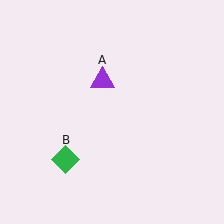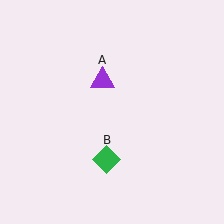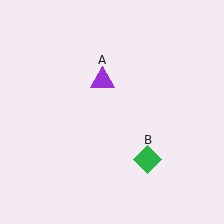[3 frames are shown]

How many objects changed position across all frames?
1 object changed position: green diamond (object B).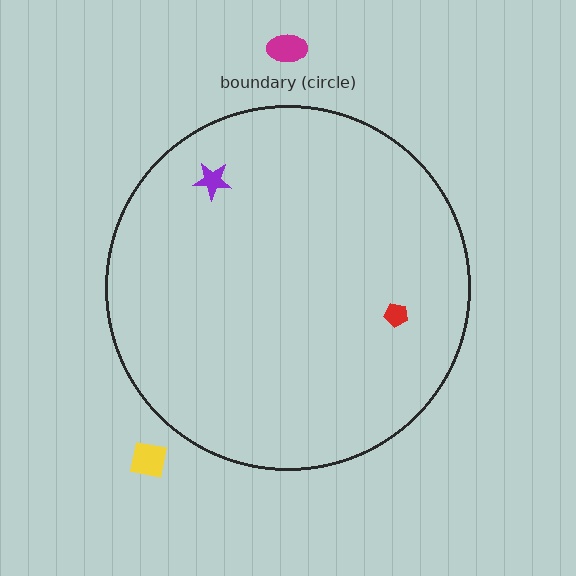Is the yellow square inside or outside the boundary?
Outside.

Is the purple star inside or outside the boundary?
Inside.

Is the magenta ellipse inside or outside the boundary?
Outside.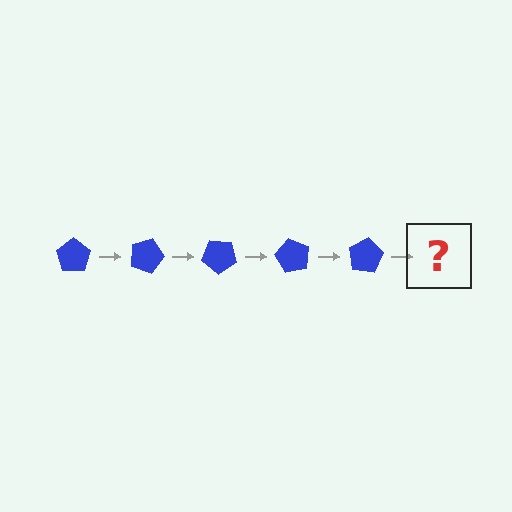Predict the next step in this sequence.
The next step is a blue pentagon rotated 100 degrees.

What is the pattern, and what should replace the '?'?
The pattern is that the pentagon rotates 20 degrees each step. The '?' should be a blue pentagon rotated 100 degrees.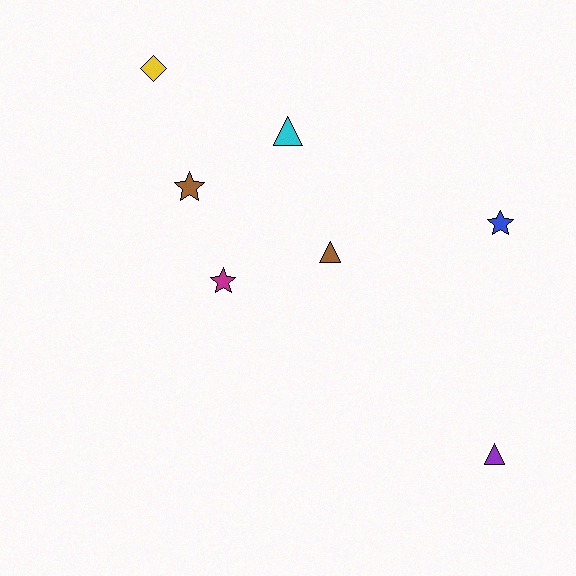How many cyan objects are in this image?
There is 1 cyan object.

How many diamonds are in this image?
There is 1 diamond.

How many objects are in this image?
There are 7 objects.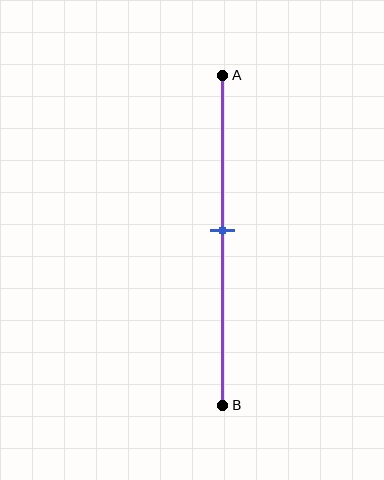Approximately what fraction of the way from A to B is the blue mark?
The blue mark is approximately 45% of the way from A to B.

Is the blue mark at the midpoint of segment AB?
Yes, the mark is approximately at the midpoint.